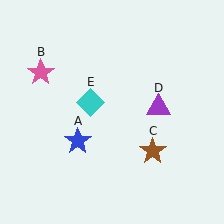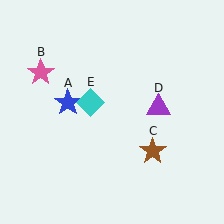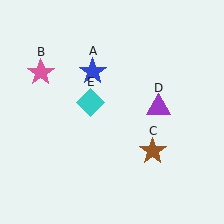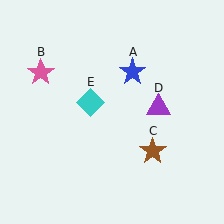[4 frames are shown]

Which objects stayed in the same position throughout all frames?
Pink star (object B) and brown star (object C) and purple triangle (object D) and cyan diamond (object E) remained stationary.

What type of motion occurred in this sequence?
The blue star (object A) rotated clockwise around the center of the scene.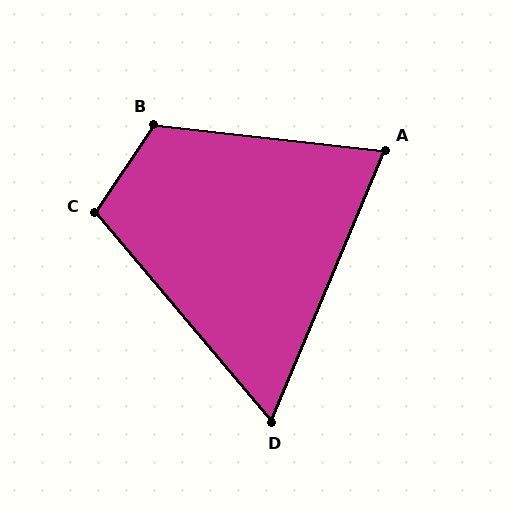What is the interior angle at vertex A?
Approximately 74 degrees (acute).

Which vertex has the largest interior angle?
B, at approximately 117 degrees.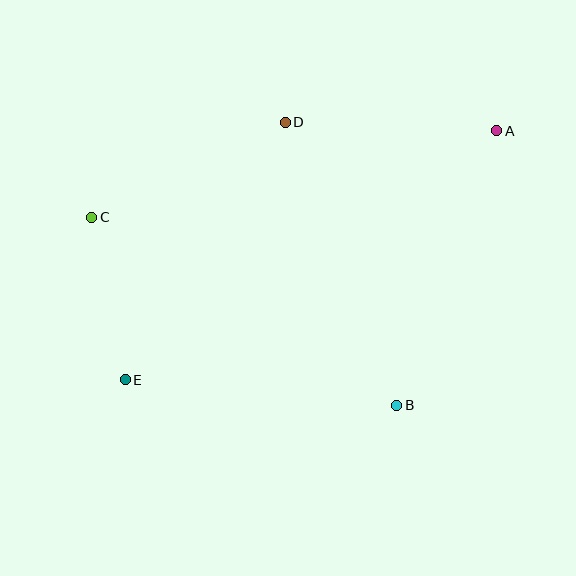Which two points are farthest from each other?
Points A and E are farthest from each other.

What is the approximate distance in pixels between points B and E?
The distance between B and E is approximately 273 pixels.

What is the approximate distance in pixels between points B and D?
The distance between B and D is approximately 304 pixels.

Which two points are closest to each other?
Points C and E are closest to each other.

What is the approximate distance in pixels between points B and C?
The distance between B and C is approximately 358 pixels.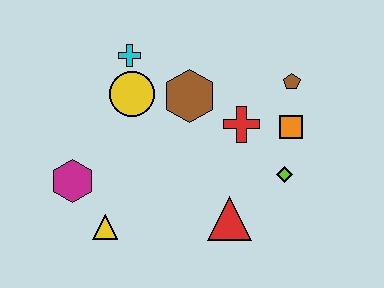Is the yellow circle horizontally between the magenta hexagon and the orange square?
Yes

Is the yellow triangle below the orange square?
Yes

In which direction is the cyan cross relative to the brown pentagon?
The cyan cross is to the left of the brown pentagon.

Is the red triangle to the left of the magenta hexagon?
No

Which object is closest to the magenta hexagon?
The yellow triangle is closest to the magenta hexagon.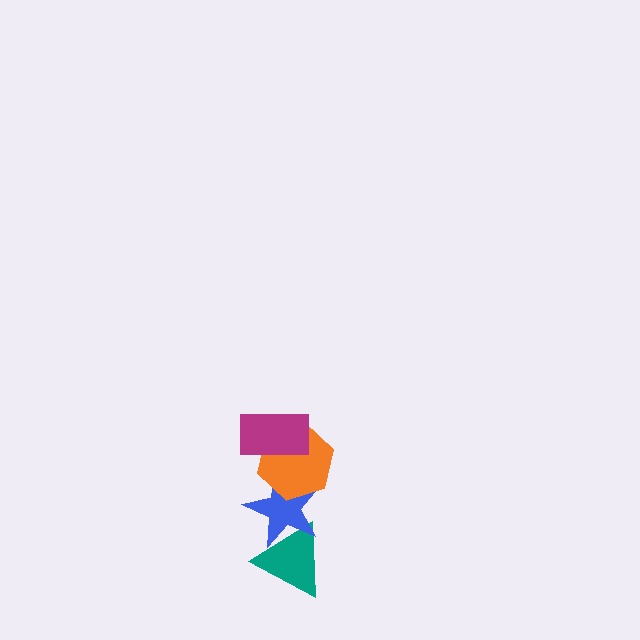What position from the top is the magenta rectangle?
The magenta rectangle is 1st from the top.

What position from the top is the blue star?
The blue star is 3rd from the top.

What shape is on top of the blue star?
The orange hexagon is on top of the blue star.